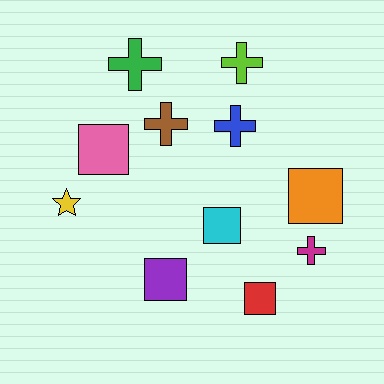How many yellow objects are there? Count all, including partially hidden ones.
There is 1 yellow object.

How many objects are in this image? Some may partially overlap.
There are 11 objects.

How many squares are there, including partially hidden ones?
There are 5 squares.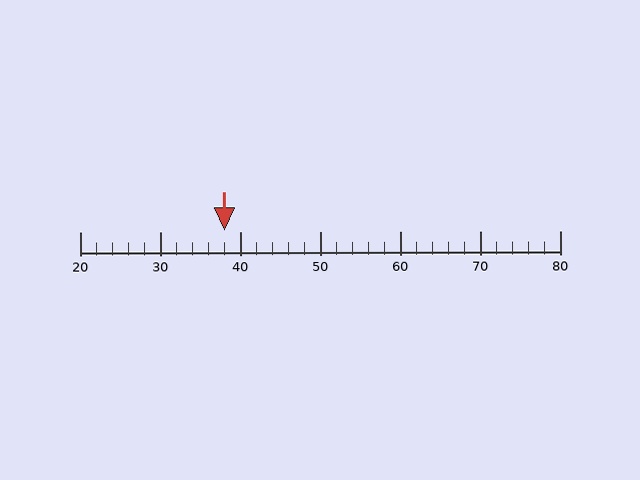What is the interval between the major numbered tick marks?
The major tick marks are spaced 10 units apart.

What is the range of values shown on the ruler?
The ruler shows values from 20 to 80.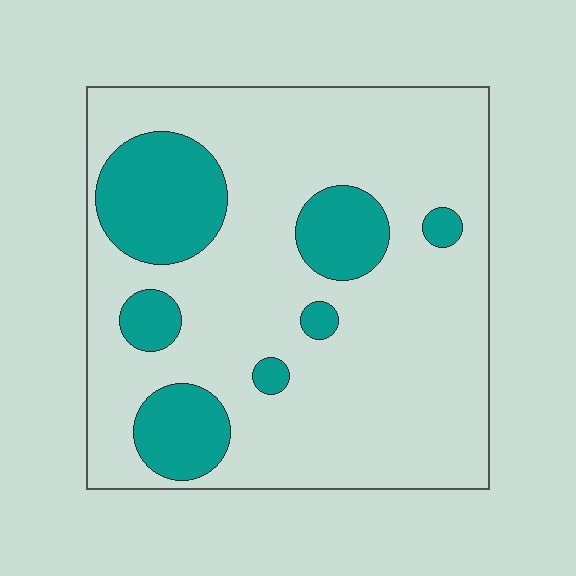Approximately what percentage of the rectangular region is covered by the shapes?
Approximately 20%.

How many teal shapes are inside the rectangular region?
7.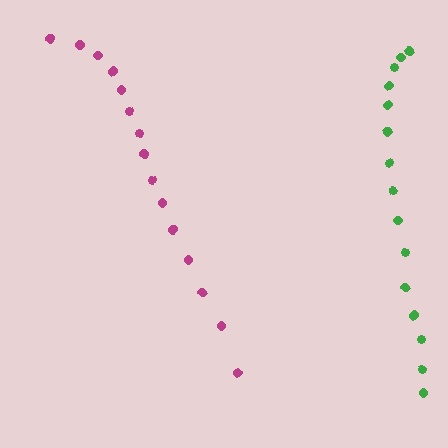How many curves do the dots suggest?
There are 2 distinct paths.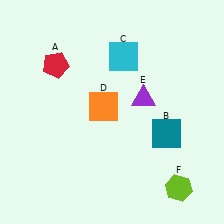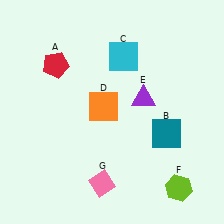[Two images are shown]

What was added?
A pink diamond (G) was added in Image 2.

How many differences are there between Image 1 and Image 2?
There is 1 difference between the two images.